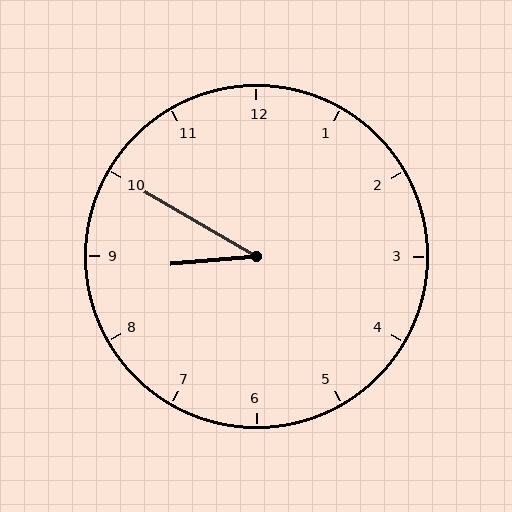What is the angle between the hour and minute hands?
Approximately 35 degrees.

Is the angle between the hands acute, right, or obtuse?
It is acute.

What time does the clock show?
8:50.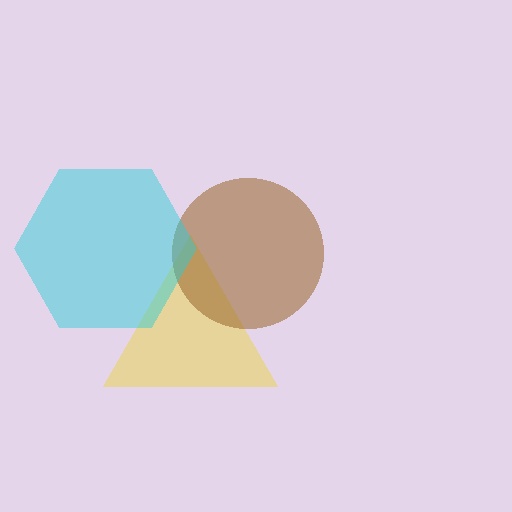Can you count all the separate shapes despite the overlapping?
Yes, there are 3 separate shapes.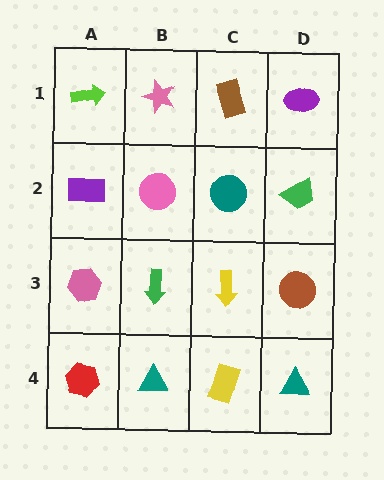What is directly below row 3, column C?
A yellow rectangle.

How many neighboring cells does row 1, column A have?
2.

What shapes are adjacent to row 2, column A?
A lime arrow (row 1, column A), a pink hexagon (row 3, column A), a pink circle (row 2, column B).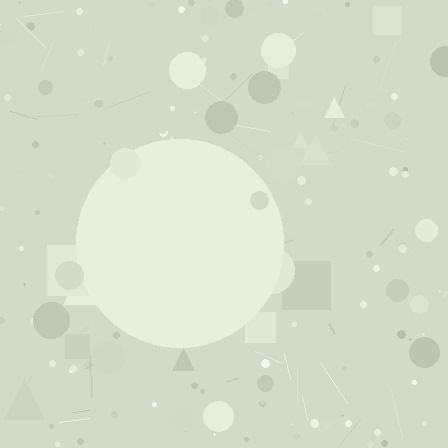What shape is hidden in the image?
A circle is hidden in the image.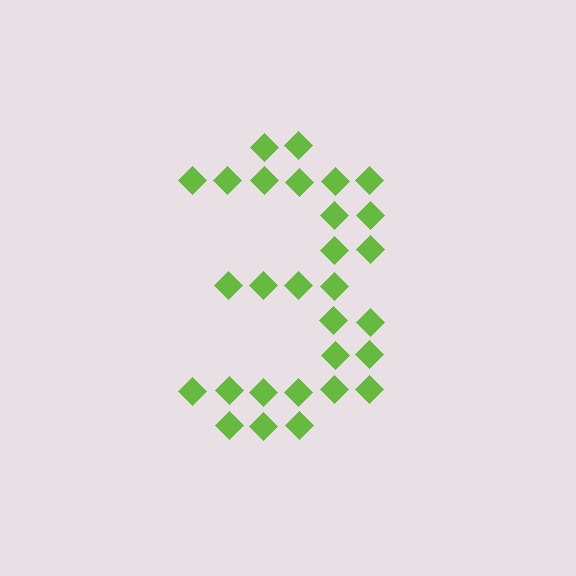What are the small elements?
The small elements are diamonds.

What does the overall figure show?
The overall figure shows the digit 3.